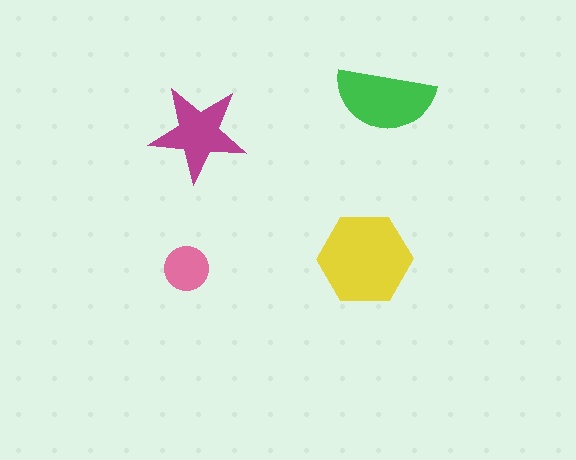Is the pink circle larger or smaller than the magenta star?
Smaller.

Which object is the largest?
The yellow hexagon.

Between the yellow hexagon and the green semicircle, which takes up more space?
The yellow hexagon.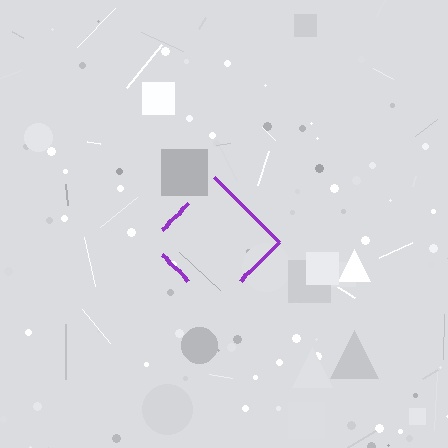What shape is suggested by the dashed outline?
The dashed outline suggests a diamond.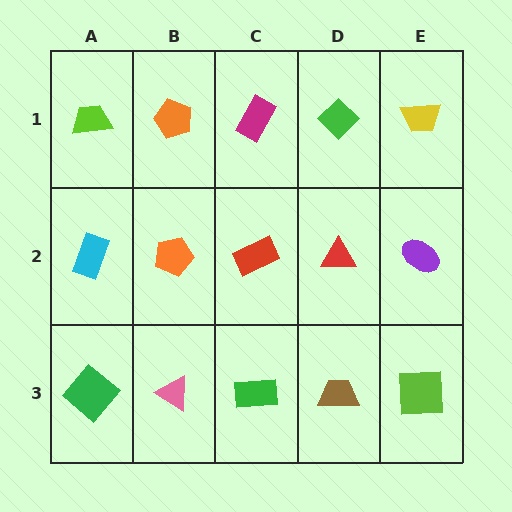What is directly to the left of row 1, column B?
A lime trapezoid.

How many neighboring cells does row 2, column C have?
4.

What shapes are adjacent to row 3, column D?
A red triangle (row 2, column D), a green rectangle (row 3, column C), a lime square (row 3, column E).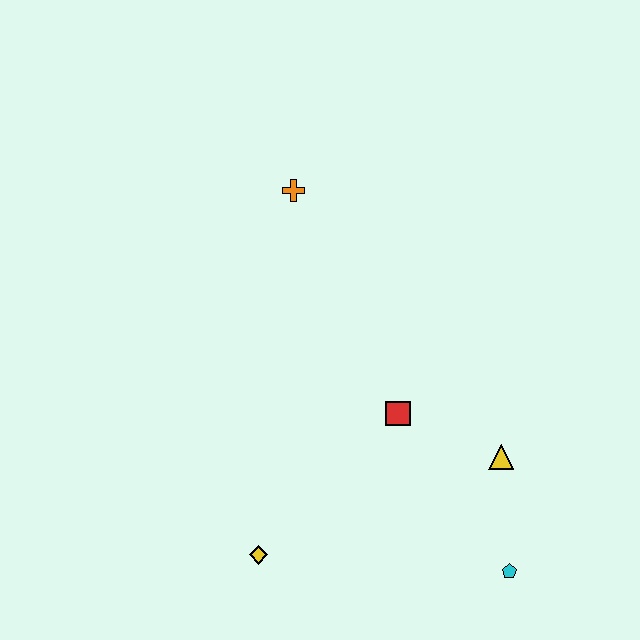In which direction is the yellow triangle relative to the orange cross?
The yellow triangle is below the orange cross.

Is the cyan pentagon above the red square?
No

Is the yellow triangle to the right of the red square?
Yes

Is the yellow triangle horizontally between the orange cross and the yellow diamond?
No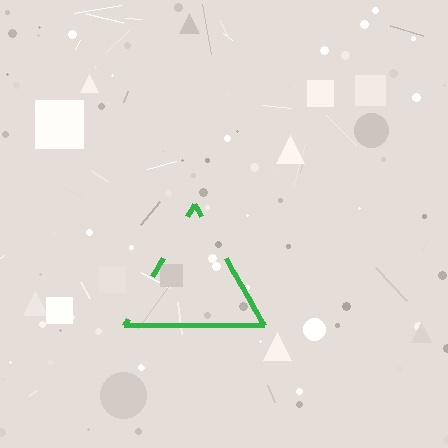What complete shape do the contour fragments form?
The contour fragments form a triangle.